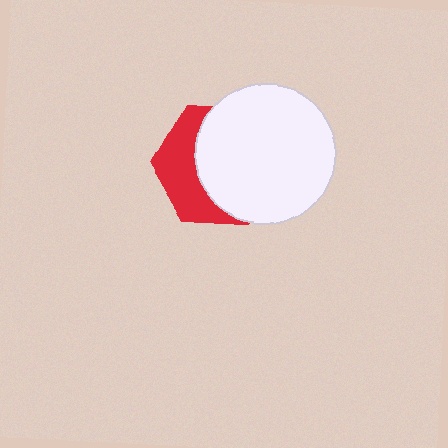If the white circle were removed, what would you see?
You would see the complete red hexagon.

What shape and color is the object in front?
The object in front is a white circle.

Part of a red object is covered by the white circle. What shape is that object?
It is a hexagon.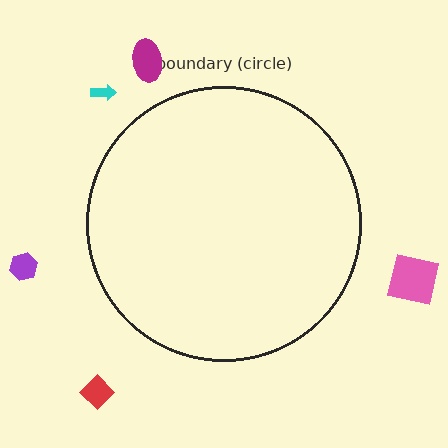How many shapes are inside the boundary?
0 inside, 5 outside.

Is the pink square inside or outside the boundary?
Outside.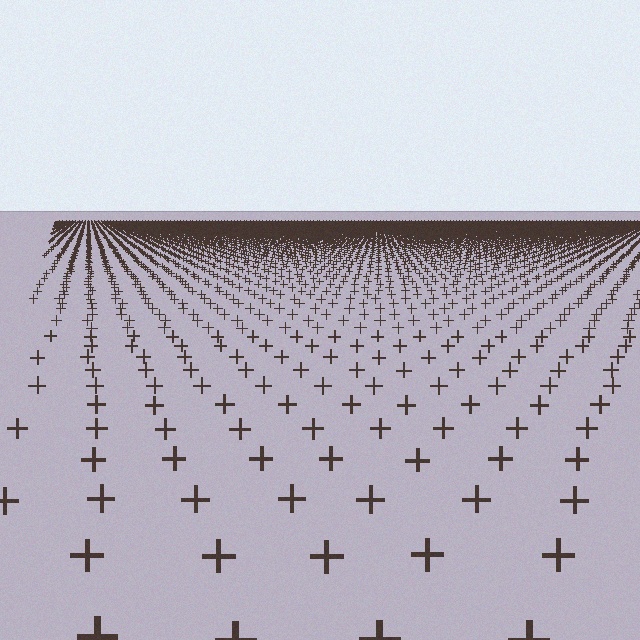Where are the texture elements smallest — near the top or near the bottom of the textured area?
Near the top.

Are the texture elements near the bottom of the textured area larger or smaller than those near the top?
Larger. Near the bottom, elements are closer to the viewer and appear at a bigger on-screen size.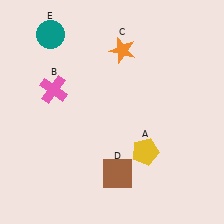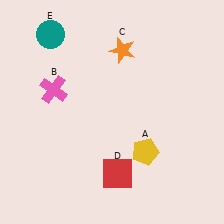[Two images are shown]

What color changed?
The square (D) changed from brown in Image 1 to red in Image 2.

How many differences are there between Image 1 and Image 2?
There is 1 difference between the two images.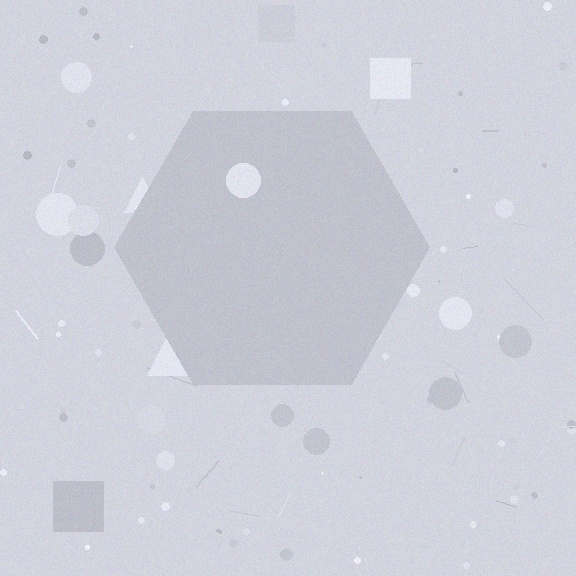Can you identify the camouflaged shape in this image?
The camouflaged shape is a hexagon.